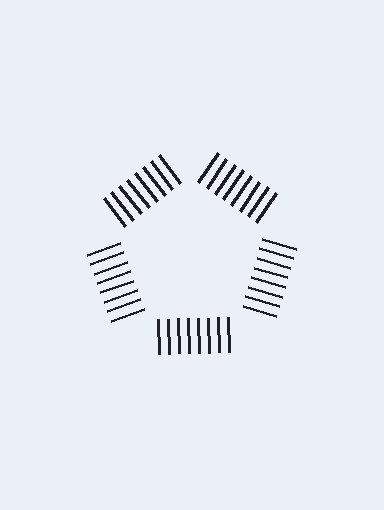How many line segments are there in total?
40 — 8 along each of the 5 edges.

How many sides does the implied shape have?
5 sides — the line-ends trace a pentagon.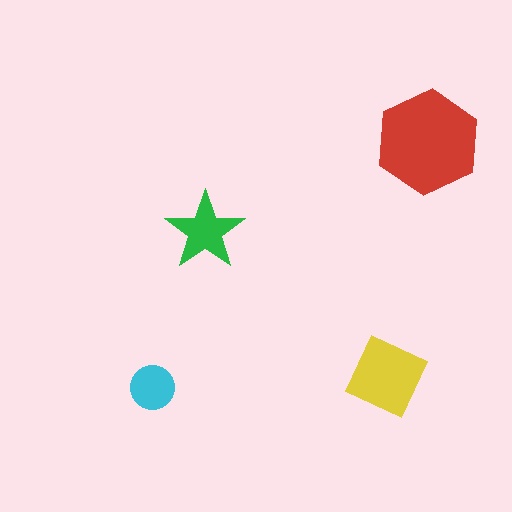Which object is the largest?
The red hexagon.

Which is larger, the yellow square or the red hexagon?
The red hexagon.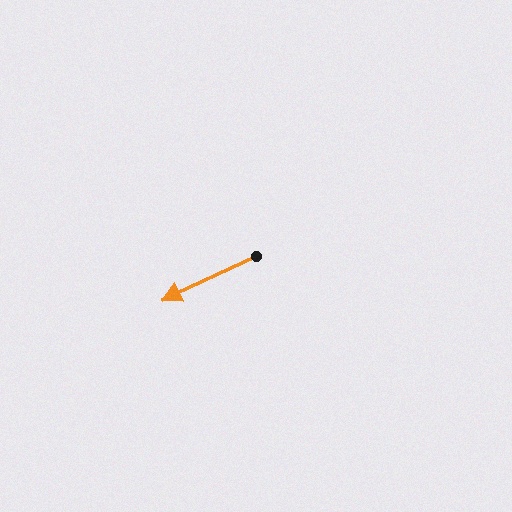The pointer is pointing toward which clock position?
Roughly 8 o'clock.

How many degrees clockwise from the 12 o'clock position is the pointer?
Approximately 245 degrees.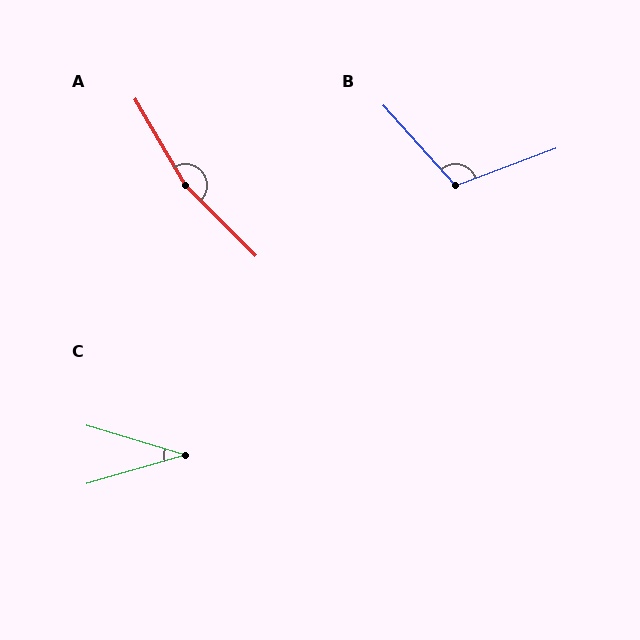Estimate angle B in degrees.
Approximately 112 degrees.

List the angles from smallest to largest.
C (32°), B (112°), A (165°).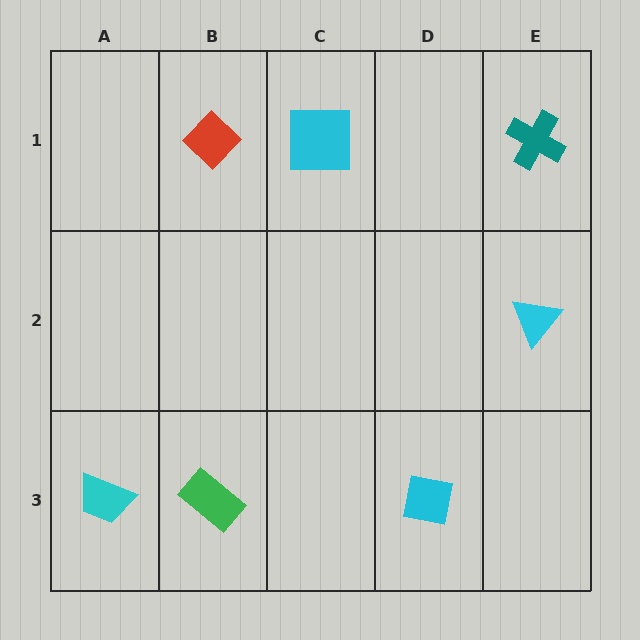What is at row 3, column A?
A cyan trapezoid.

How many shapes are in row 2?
1 shape.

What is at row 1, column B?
A red diamond.